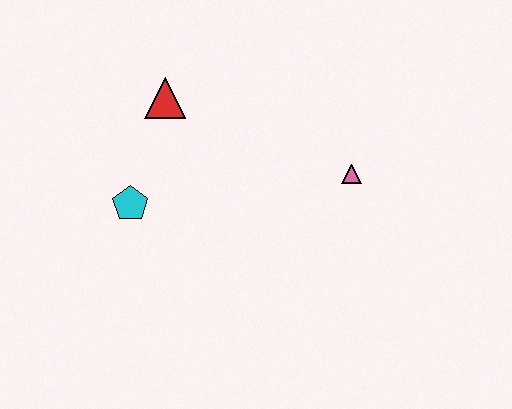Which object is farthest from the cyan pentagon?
The pink triangle is farthest from the cyan pentagon.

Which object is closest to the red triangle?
The cyan pentagon is closest to the red triangle.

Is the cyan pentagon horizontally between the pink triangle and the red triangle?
No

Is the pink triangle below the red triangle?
Yes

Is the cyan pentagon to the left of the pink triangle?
Yes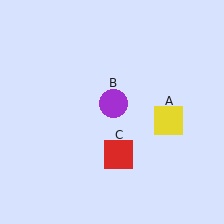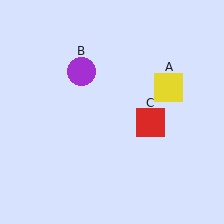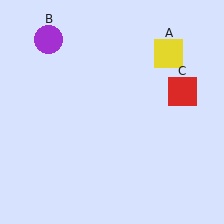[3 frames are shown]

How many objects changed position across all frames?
3 objects changed position: yellow square (object A), purple circle (object B), red square (object C).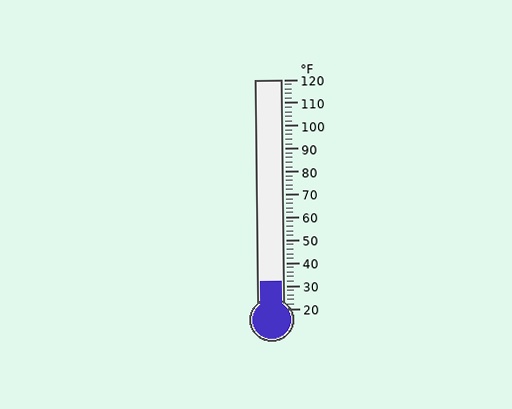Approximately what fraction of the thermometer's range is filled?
The thermometer is filled to approximately 10% of its range.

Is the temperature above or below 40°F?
The temperature is below 40°F.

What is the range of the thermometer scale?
The thermometer scale ranges from 20°F to 120°F.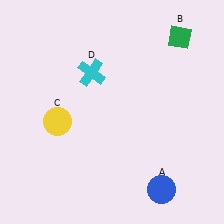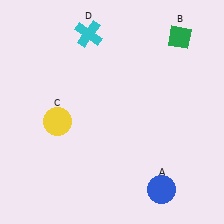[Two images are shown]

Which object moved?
The cyan cross (D) moved up.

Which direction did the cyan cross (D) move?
The cyan cross (D) moved up.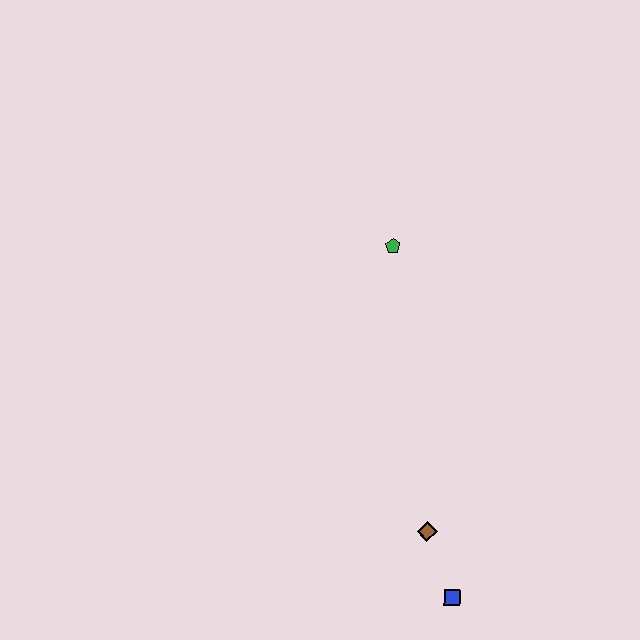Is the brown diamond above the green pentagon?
No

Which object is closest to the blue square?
The brown diamond is closest to the blue square.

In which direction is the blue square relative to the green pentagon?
The blue square is below the green pentagon.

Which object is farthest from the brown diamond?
The green pentagon is farthest from the brown diamond.